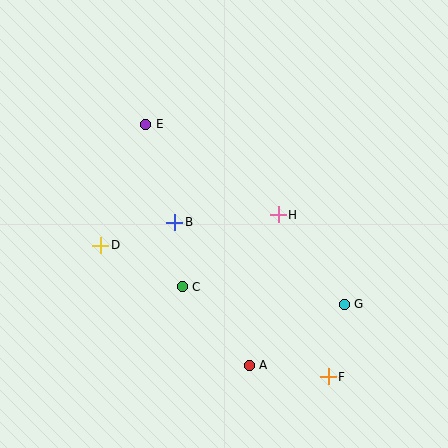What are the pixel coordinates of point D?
Point D is at (101, 245).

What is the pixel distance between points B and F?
The distance between B and F is 218 pixels.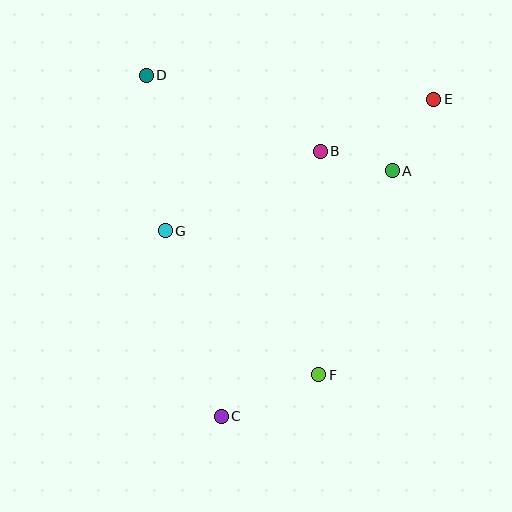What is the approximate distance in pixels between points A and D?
The distance between A and D is approximately 264 pixels.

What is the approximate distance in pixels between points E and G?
The distance between E and G is approximately 299 pixels.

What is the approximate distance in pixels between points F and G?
The distance between F and G is approximately 211 pixels.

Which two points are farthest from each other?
Points C and E are farthest from each other.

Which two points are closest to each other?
Points A and B are closest to each other.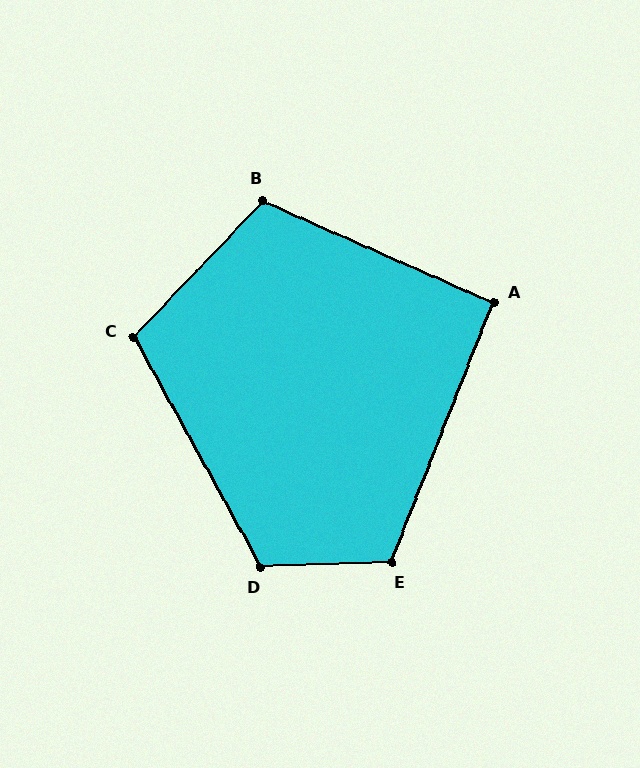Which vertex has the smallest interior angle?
A, at approximately 92 degrees.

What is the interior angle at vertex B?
Approximately 110 degrees (obtuse).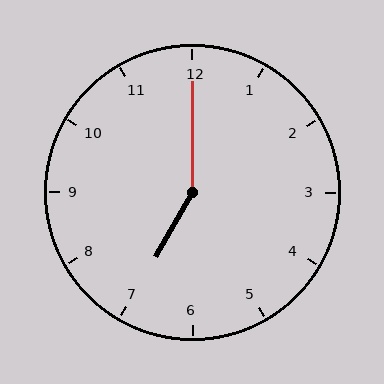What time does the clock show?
7:00.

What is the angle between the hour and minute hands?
Approximately 150 degrees.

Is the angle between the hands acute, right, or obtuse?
It is obtuse.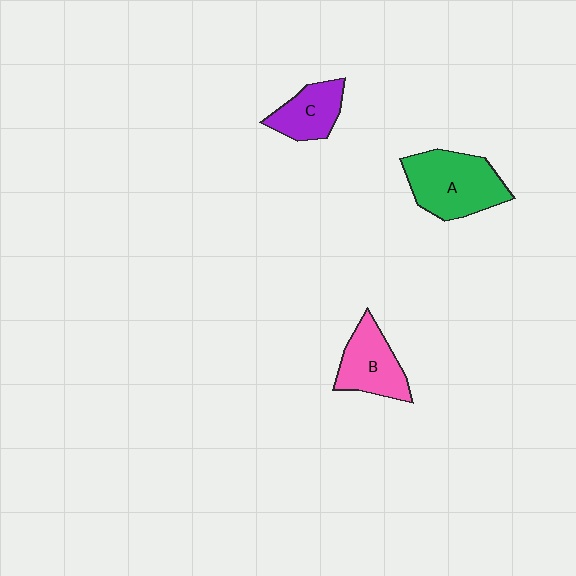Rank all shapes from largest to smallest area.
From largest to smallest: A (green), B (pink), C (purple).